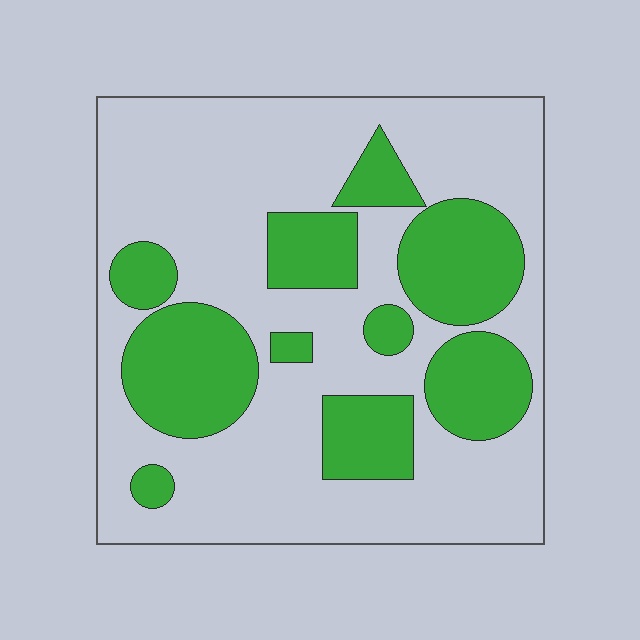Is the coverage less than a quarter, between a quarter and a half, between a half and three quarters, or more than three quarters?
Between a quarter and a half.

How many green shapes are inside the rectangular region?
10.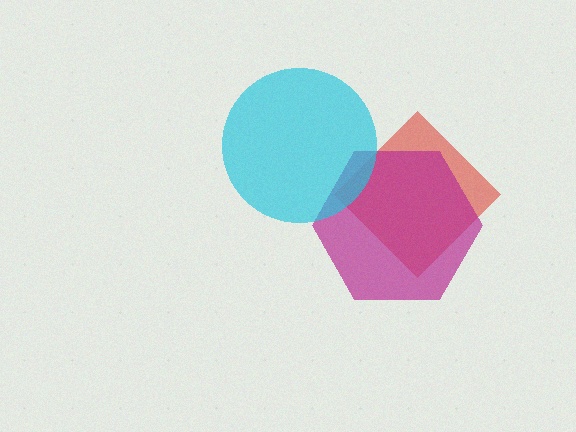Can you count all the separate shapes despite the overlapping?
Yes, there are 3 separate shapes.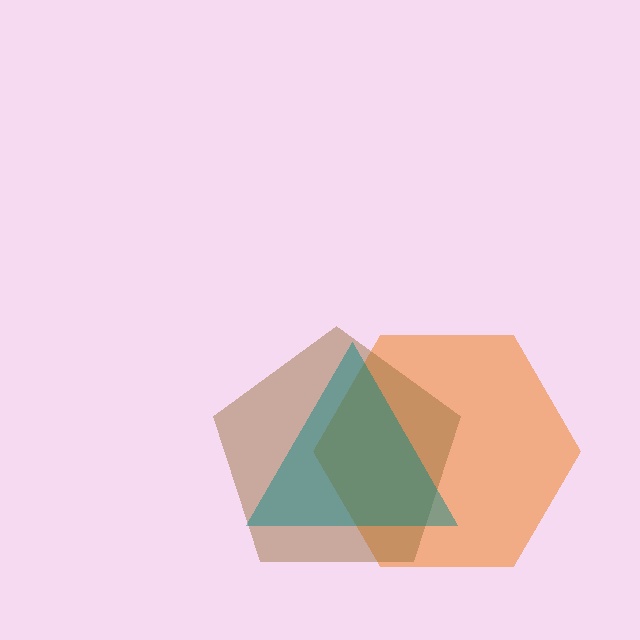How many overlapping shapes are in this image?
There are 3 overlapping shapes in the image.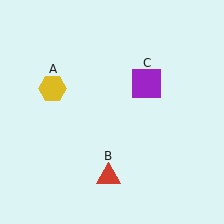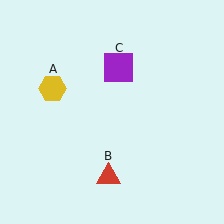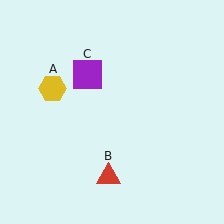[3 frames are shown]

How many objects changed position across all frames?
1 object changed position: purple square (object C).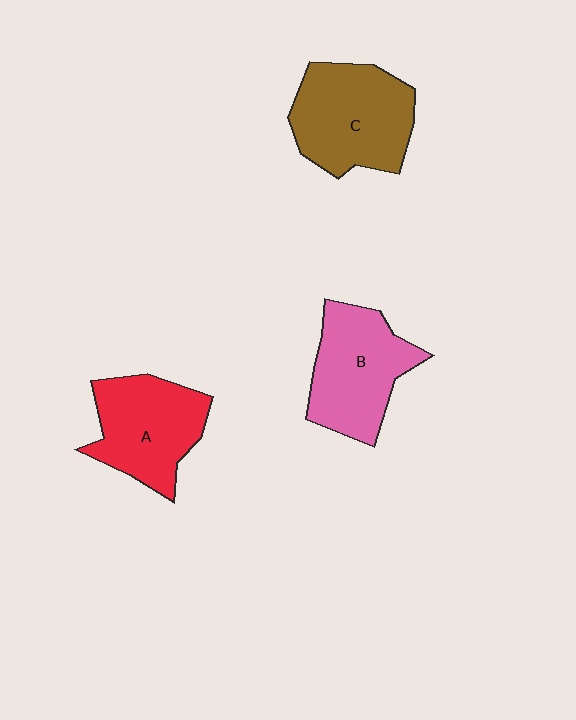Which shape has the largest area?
Shape C (brown).